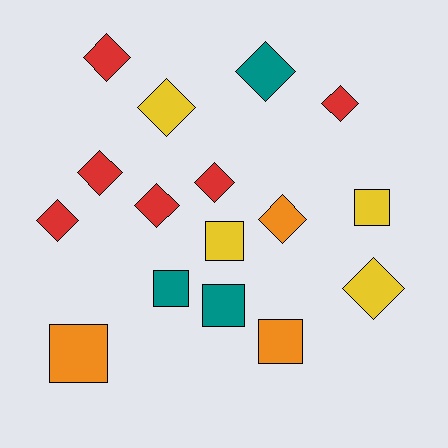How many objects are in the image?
There are 16 objects.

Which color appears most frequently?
Red, with 6 objects.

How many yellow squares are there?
There are 2 yellow squares.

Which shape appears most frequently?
Diamond, with 10 objects.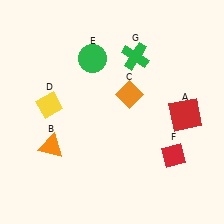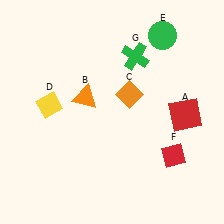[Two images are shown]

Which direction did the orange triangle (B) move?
The orange triangle (B) moved up.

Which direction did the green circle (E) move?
The green circle (E) moved right.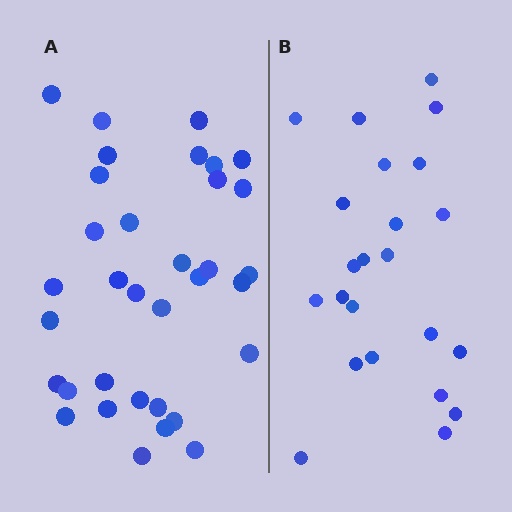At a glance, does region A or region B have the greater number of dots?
Region A (the left region) has more dots.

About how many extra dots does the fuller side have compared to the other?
Region A has roughly 12 or so more dots than region B.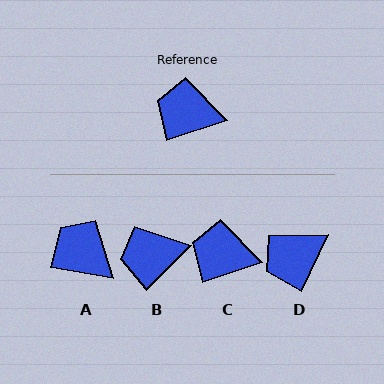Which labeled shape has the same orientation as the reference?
C.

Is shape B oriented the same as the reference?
No, it is off by about 27 degrees.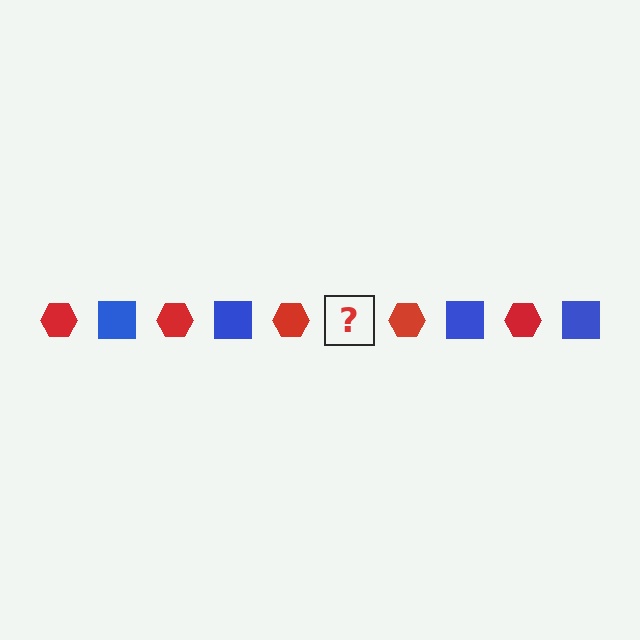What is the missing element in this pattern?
The missing element is a blue square.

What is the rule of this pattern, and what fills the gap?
The rule is that the pattern alternates between red hexagon and blue square. The gap should be filled with a blue square.